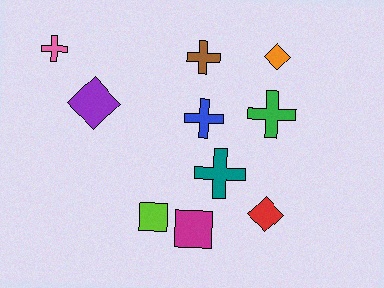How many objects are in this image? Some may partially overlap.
There are 10 objects.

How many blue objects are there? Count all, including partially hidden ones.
There is 1 blue object.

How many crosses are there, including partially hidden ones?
There are 5 crosses.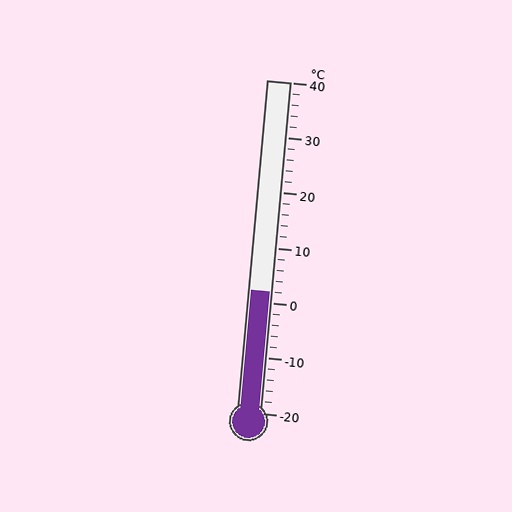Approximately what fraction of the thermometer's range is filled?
The thermometer is filled to approximately 35% of its range.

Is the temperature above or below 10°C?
The temperature is below 10°C.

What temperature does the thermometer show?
The thermometer shows approximately 2°C.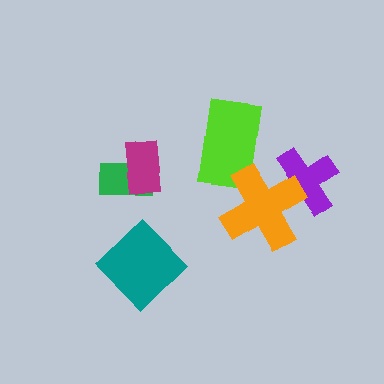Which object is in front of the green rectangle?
The magenta rectangle is in front of the green rectangle.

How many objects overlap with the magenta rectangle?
1 object overlaps with the magenta rectangle.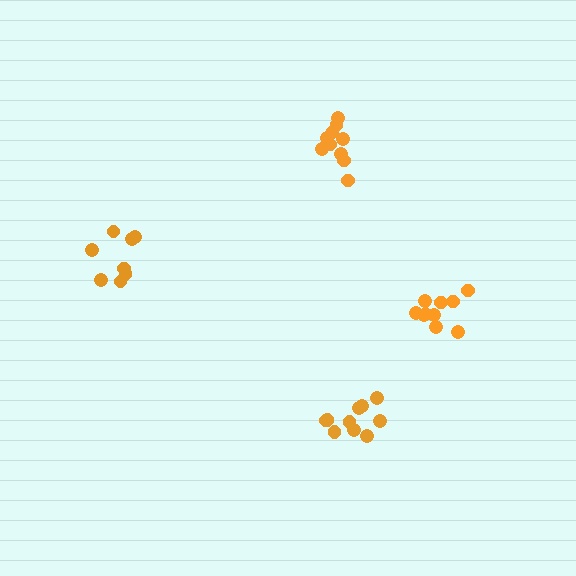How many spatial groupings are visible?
There are 4 spatial groupings.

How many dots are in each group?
Group 1: 10 dots, Group 2: 10 dots, Group 3: 8 dots, Group 4: 10 dots (38 total).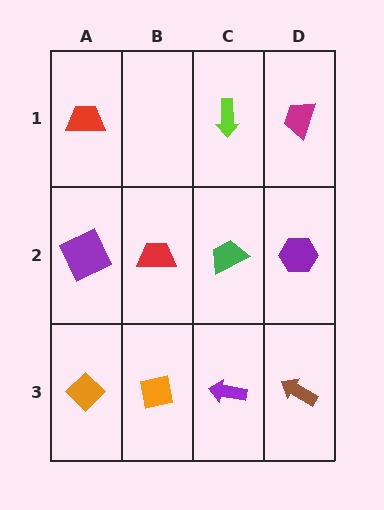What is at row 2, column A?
A purple square.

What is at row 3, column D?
A brown arrow.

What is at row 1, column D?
A magenta trapezoid.